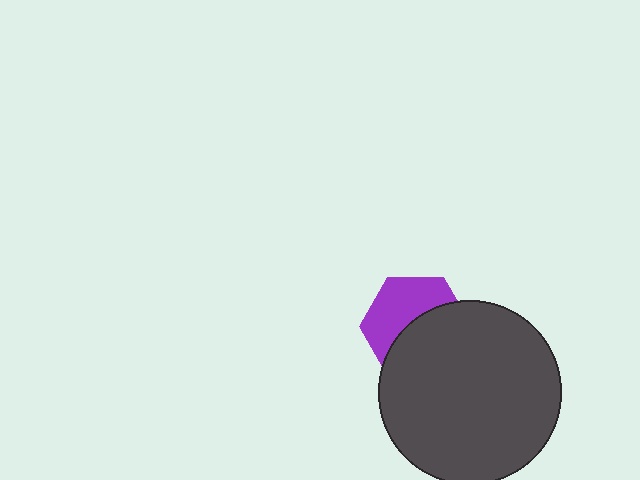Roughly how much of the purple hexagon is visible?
About half of it is visible (roughly 47%).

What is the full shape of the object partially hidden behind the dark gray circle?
The partially hidden object is a purple hexagon.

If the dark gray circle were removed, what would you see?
You would see the complete purple hexagon.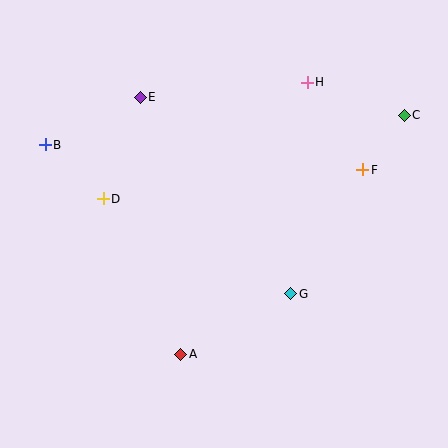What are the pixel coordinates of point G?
Point G is at (291, 294).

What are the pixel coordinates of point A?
Point A is at (181, 354).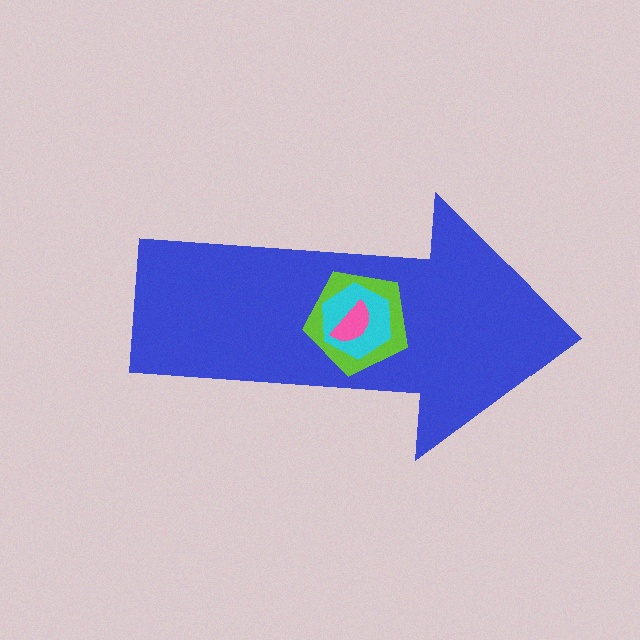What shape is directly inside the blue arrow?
The lime pentagon.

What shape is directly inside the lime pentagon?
The cyan hexagon.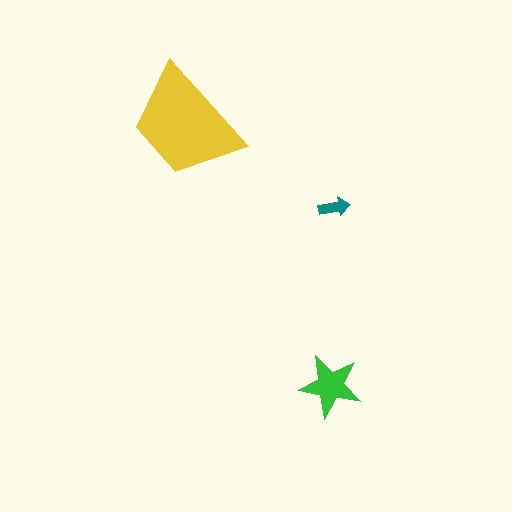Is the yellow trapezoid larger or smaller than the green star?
Larger.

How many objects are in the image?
There are 3 objects in the image.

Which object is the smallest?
The teal arrow.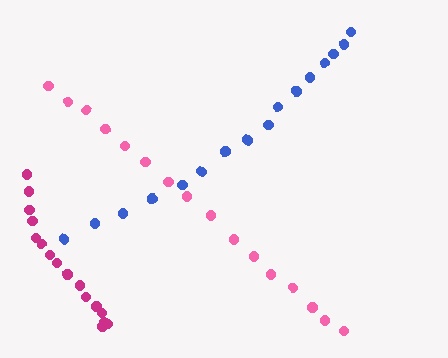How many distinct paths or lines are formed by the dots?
There are 3 distinct paths.